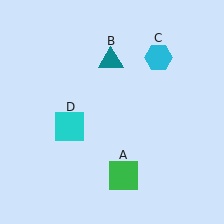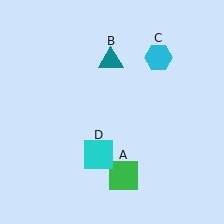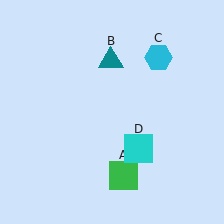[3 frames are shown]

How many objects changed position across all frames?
1 object changed position: cyan square (object D).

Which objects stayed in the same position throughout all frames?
Green square (object A) and teal triangle (object B) and cyan hexagon (object C) remained stationary.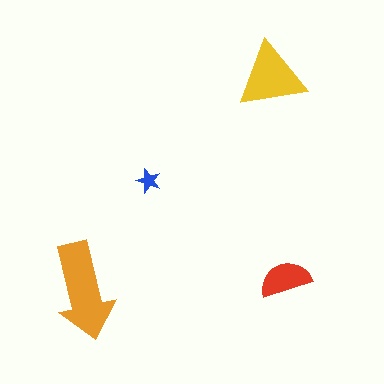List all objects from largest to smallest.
The orange arrow, the yellow triangle, the red semicircle, the blue star.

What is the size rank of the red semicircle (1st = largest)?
3rd.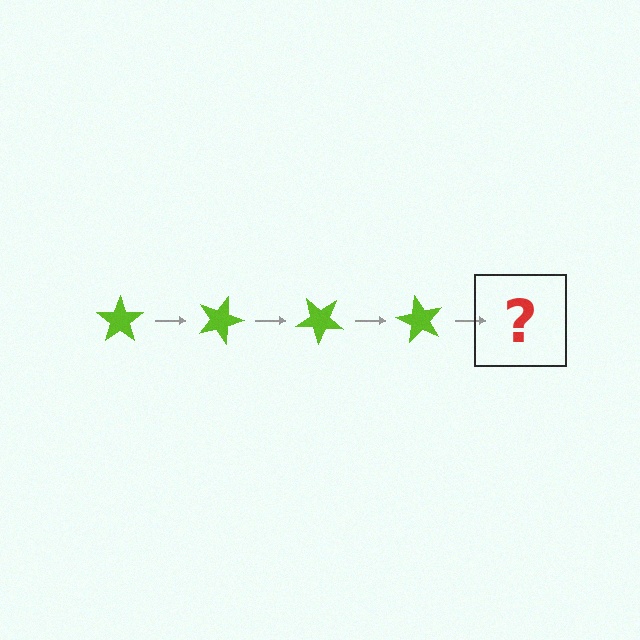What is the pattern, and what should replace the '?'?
The pattern is that the star rotates 20 degrees each step. The '?' should be a lime star rotated 80 degrees.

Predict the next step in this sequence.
The next step is a lime star rotated 80 degrees.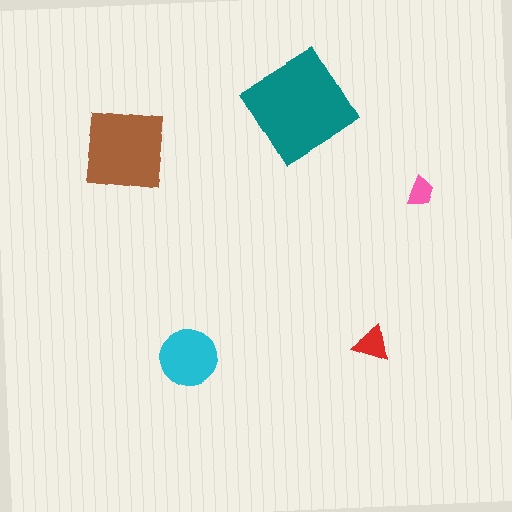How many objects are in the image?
There are 5 objects in the image.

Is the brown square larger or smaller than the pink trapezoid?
Larger.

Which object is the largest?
The teal diamond.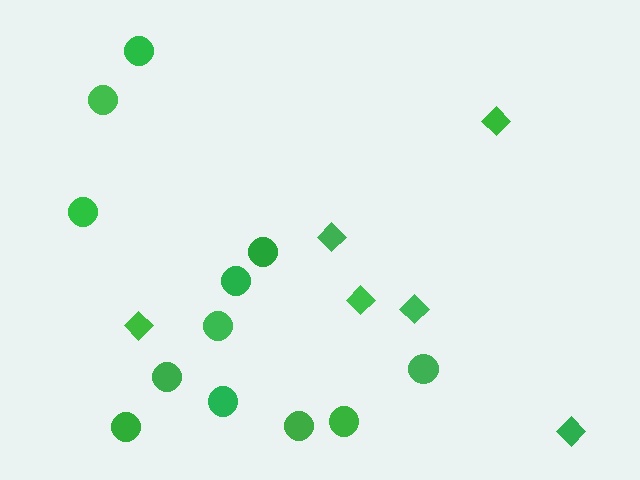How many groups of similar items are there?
There are 2 groups: one group of diamonds (6) and one group of circles (12).